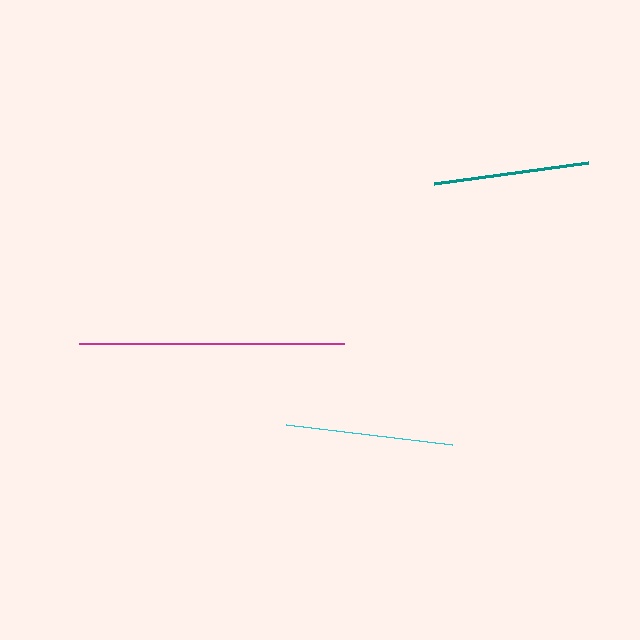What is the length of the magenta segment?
The magenta segment is approximately 264 pixels long.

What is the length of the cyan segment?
The cyan segment is approximately 167 pixels long.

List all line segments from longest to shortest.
From longest to shortest: magenta, cyan, teal.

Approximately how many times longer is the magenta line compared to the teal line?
The magenta line is approximately 1.7 times the length of the teal line.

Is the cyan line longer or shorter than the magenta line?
The magenta line is longer than the cyan line.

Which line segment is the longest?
The magenta line is the longest at approximately 264 pixels.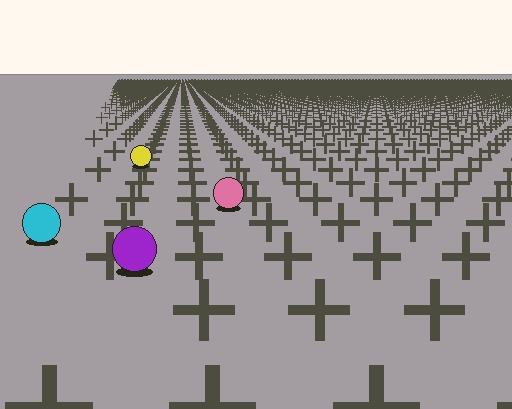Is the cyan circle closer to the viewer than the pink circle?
Yes. The cyan circle is closer — you can tell from the texture gradient: the ground texture is coarser near it.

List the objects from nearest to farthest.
From nearest to farthest: the purple circle, the cyan circle, the pink circle, the yellow circle.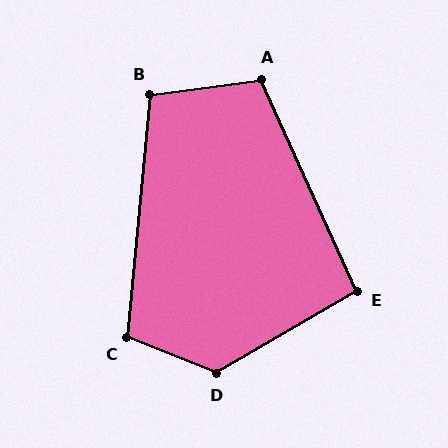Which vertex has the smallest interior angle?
E, at approximately 96 degrees.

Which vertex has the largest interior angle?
D, at approximately 128 degrees.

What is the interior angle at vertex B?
Approximately 103 degrees (obtuse).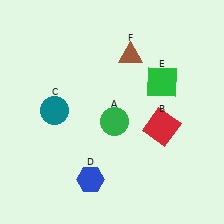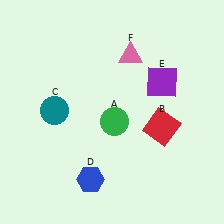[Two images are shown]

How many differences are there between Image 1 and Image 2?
There are 2 differences between the two images.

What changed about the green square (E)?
In Image 1, E is green. In Image 2, it changed to purple.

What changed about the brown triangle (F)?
In Image 1, F is brown. In Image 2, it changed to pink.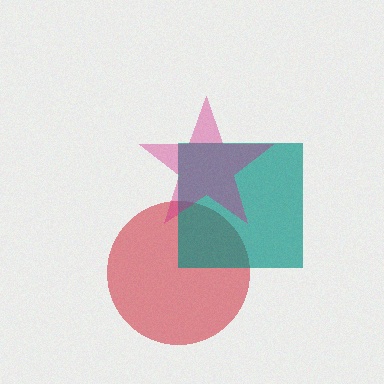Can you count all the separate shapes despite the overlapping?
Yes, there are 3 separate shapes.